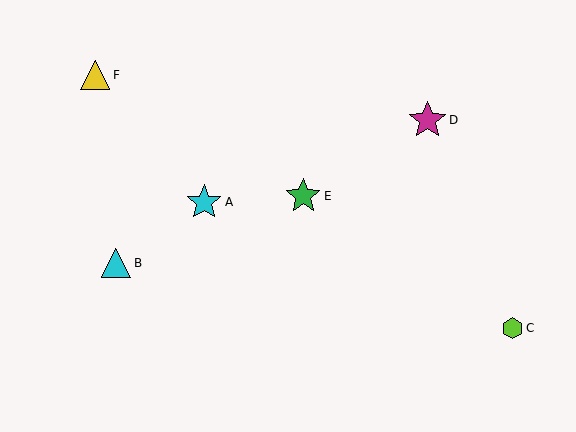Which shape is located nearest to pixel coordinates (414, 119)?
The magenta star (labeled D) at (428, 120) is nearest to that location.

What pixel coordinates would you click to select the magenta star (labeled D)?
Click at (428, 120) to select the magenta star D.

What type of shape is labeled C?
Shape C is a lime hexagon.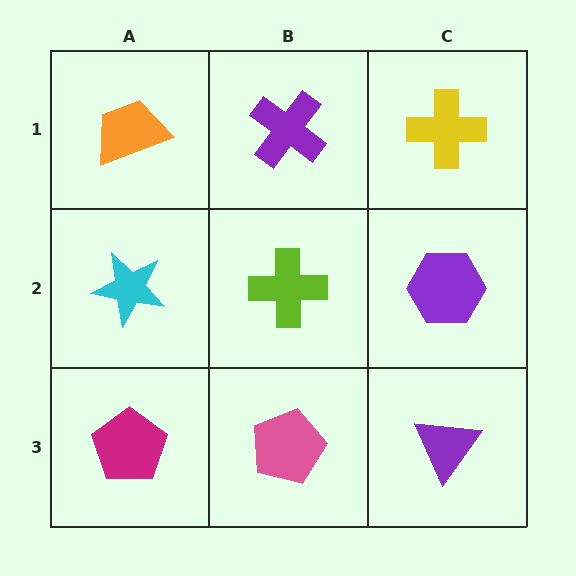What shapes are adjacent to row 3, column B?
A lime cross (row 2, column B), a magenta pentagon (row 3, column A), a purple triangle (row 3, column C).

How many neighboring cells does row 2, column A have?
3.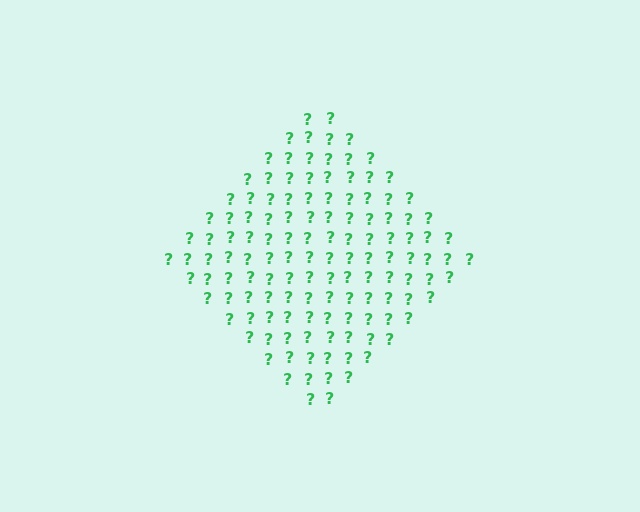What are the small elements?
The small elements are question marks.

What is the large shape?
The large shape is a diamond.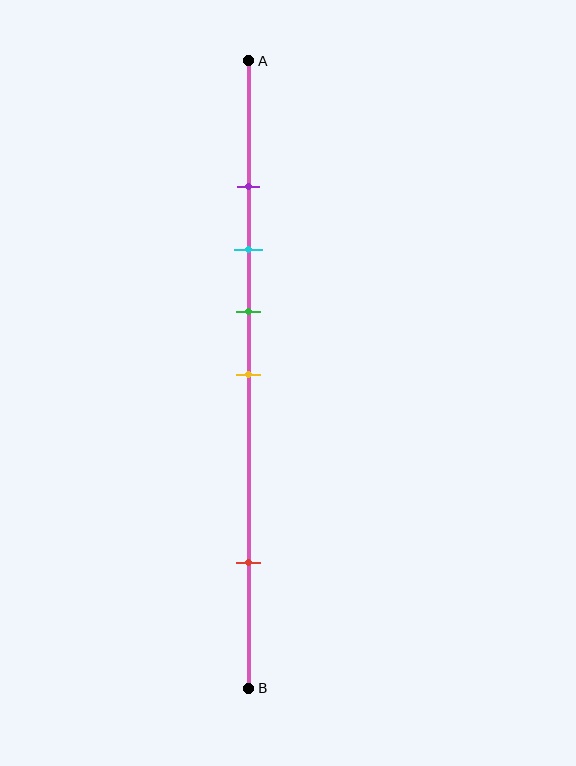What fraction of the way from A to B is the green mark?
The green mark is approximately 40% (0.4) of the way from A to B.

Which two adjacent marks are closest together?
The purple and cyan marks are the closest adjacent pair.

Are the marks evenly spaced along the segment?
No, the marks are not evenly spaced.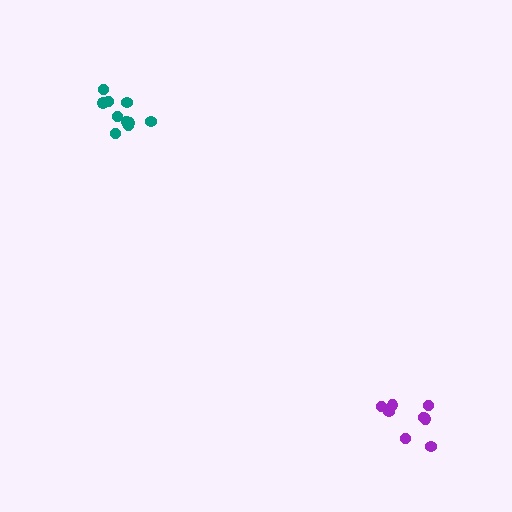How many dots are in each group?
Group 1: 8 dots, Group 2: 10 dots (18 total).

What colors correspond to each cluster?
The clusters are colored: purple, teal.